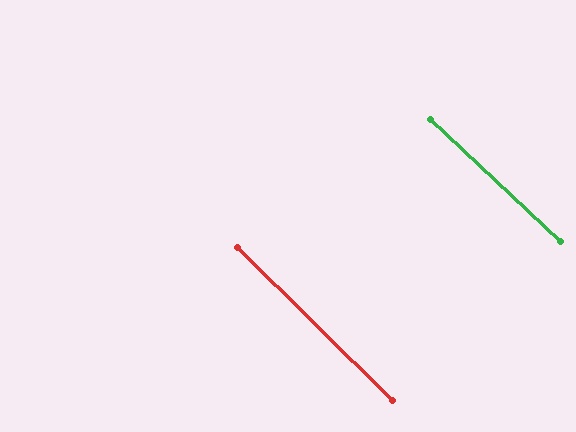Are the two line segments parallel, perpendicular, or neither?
Parallel — their directions differ by only 1.6°.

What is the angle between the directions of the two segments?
Approximately 2 degrees.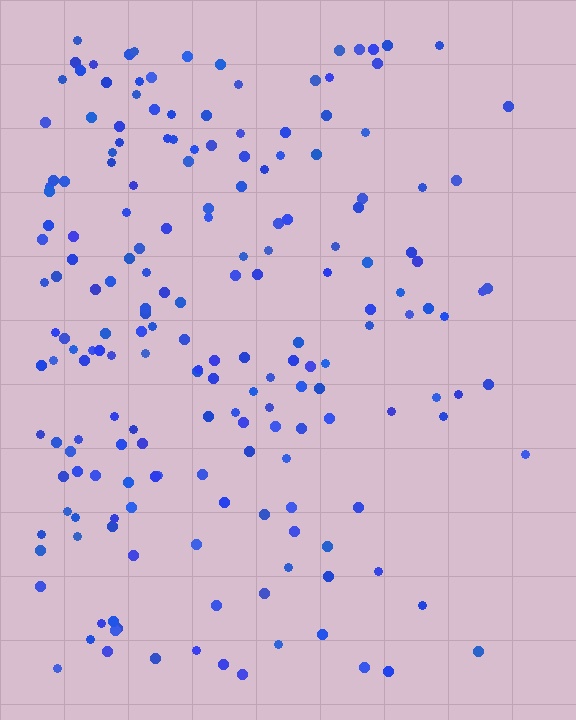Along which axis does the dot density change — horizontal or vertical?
Horizontal.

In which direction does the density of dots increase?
From right to left, with the left side densest.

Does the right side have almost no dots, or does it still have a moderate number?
Still a moderate number, just noticeably fewer than the left.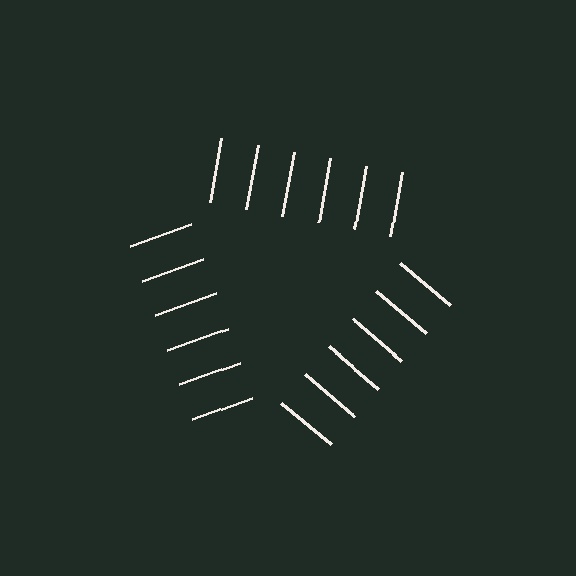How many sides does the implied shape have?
3 sides — the line-ends trace a triangle.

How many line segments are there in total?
18 — 6 along each of the 3 edges.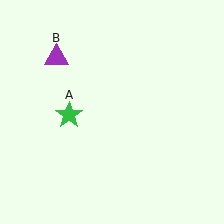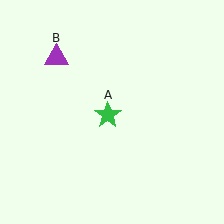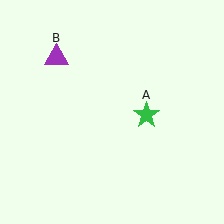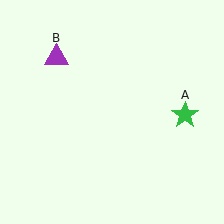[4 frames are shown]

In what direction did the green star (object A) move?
The green star (object A) moved right.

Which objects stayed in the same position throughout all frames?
Purple triangle (object B) remained stationary.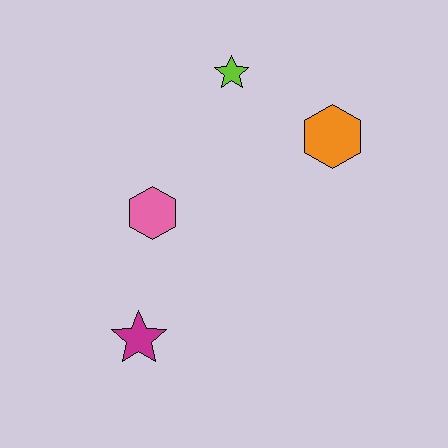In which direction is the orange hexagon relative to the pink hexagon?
The orange hexagon is to the right of the pink hexagon.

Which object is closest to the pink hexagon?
The magenta star is closest to the pink hexagon.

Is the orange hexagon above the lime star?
No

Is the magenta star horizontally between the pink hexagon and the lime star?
No